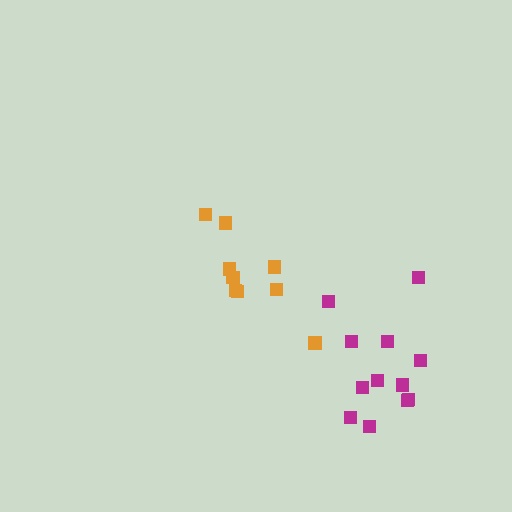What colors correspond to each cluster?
The clusters are colored: magenta, orange.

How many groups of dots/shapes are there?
There are 2 groups.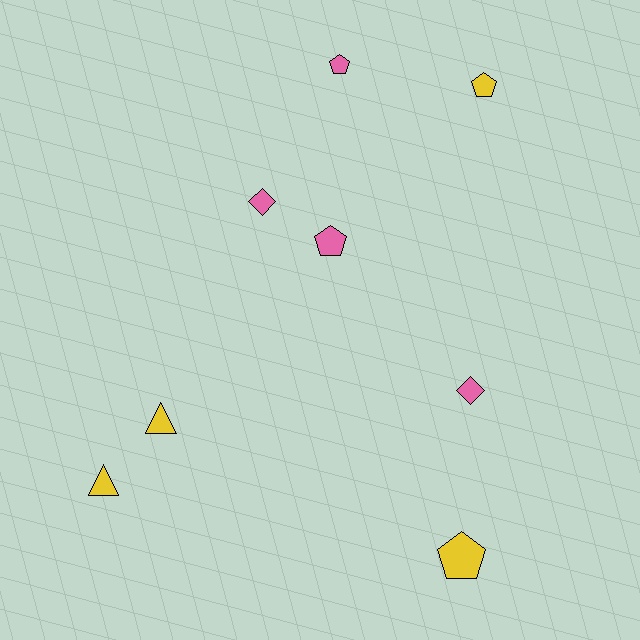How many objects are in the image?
There are 8 objects.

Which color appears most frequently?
Pink, with 4 objects.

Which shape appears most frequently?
Pentagon, with 4 objects.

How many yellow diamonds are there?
There are no yellow diamonds.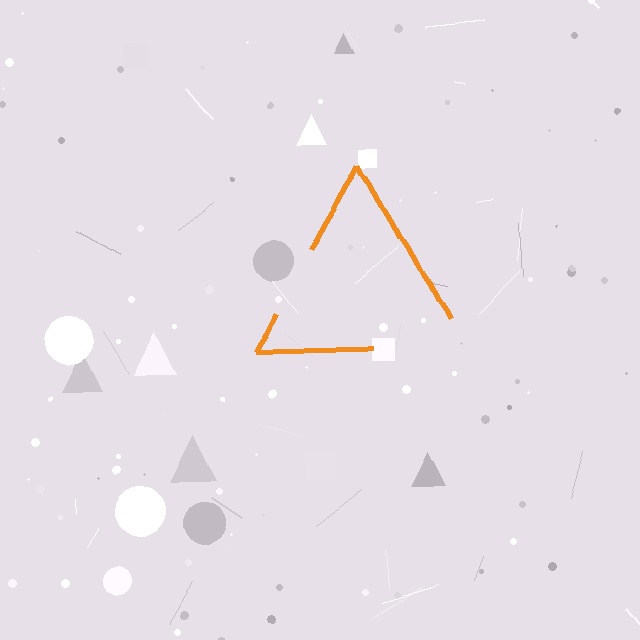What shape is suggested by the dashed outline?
The dashed outline suggests a triangle.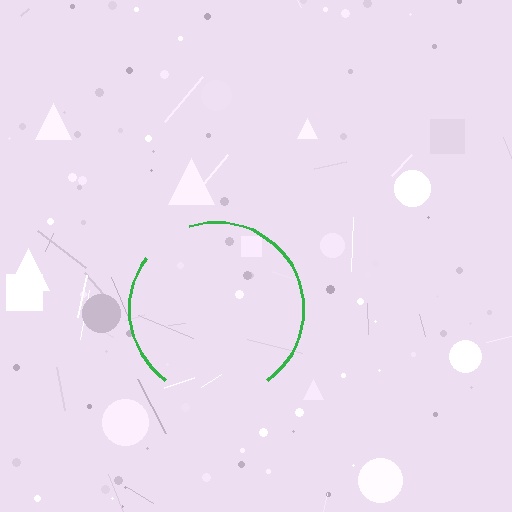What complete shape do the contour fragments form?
The contour fragments form a circle.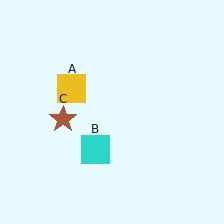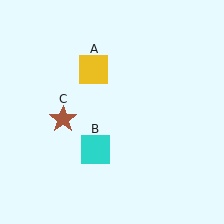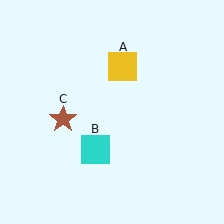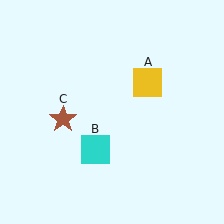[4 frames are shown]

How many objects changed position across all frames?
1 object changed position: yellow square (object A).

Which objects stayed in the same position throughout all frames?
Cyan square (object B) and brown star (object C) remained stationary.